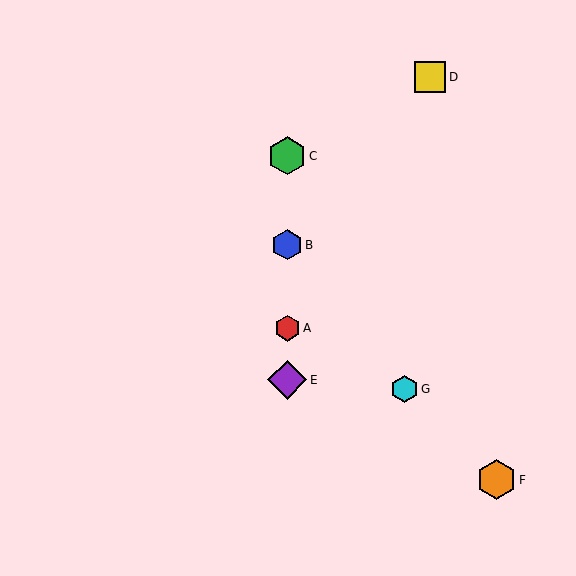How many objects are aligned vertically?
4 objects (A, B, C, E) are aligned vertically.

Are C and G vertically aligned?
No, C is at x≈287 and G is at x≈405.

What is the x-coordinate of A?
Object A is at x≈287.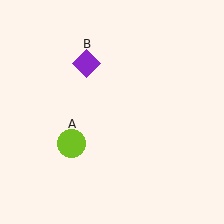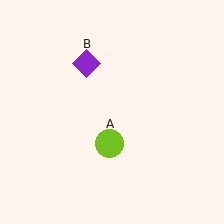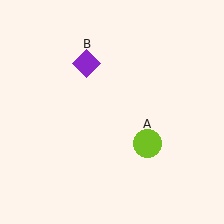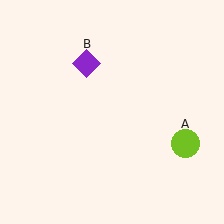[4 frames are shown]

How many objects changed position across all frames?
1 object changed position: lime circle (object A).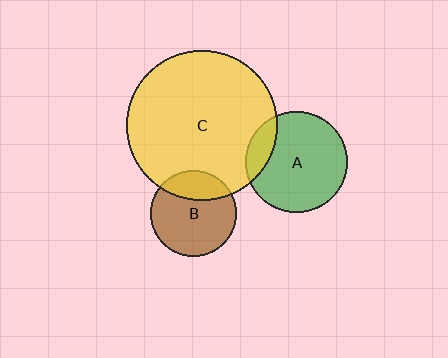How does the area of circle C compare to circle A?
Approximately 2.2 times.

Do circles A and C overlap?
Yes.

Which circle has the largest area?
Circle C (yellow).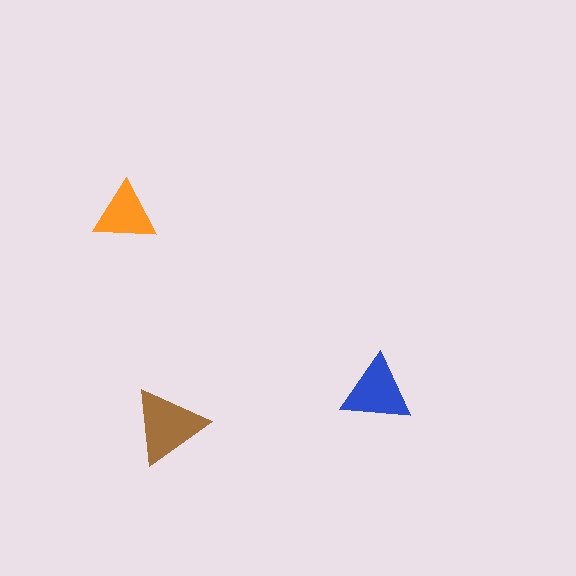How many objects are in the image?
There are 3 objects in the image.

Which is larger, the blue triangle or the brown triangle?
The brown one.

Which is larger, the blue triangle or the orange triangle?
The blue one.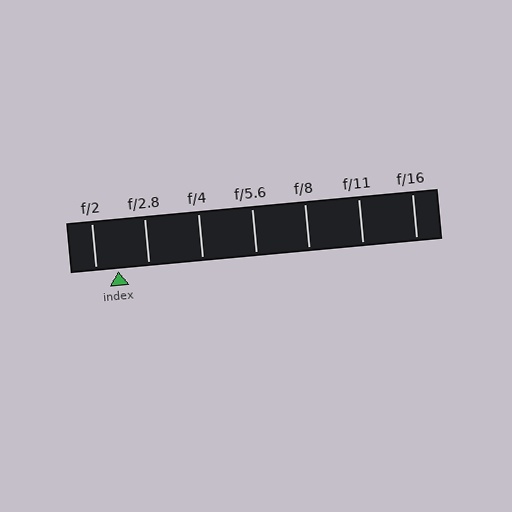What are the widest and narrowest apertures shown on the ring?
The widest aperture shown is f/2 and the narrowest is f/16.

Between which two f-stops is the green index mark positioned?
The index mark is between f/2 and f/2.8.